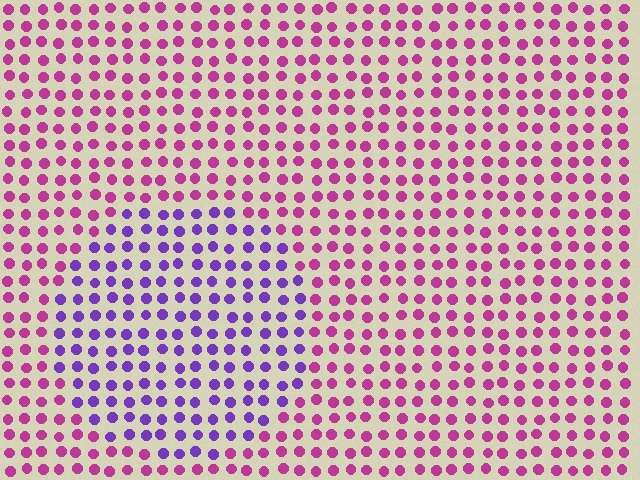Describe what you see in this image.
The image is filled with small magenta elements in a uniform arrangement. A circle-shaped region is visible where the elements are tinted to a slightly different hue, forming a subtle color boundary.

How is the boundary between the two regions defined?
The boundary is defined purely by a slight shift in hue (about 48 degrees). Spacing, size, and orientation are identical on both sides.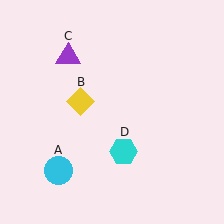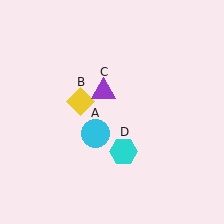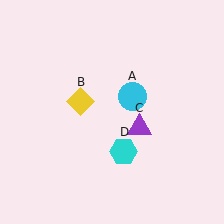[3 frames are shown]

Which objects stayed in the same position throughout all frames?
Yellow diamond (object B) and cyan hexagon (object D) remained stationary.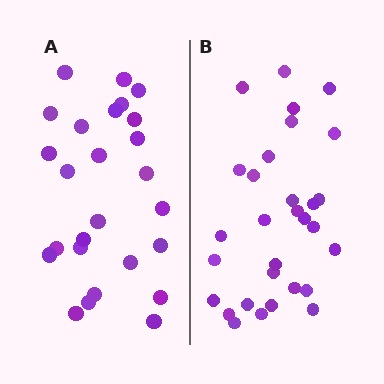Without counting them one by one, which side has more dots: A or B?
Region B (the right region) has more dots.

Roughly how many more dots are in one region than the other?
Region B has about 4 more dots than region A.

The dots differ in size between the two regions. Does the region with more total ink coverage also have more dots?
No. Region A has more total ink coverage because its dots are larger, but region B actually contains more individual dots. Total area can be misleading — the number of items is what matters here.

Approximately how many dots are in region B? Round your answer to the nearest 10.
About 30 dots.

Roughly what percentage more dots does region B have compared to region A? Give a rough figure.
About 15% more.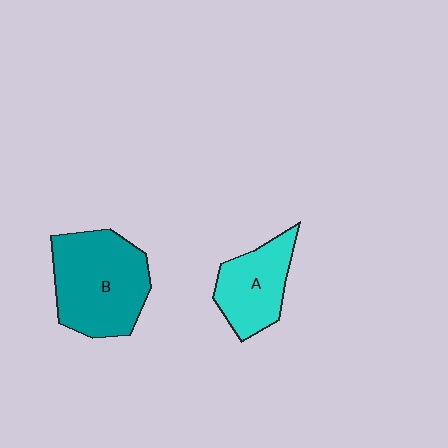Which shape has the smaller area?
Shape A (cyan).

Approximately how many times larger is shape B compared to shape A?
Approximately 1.6 times.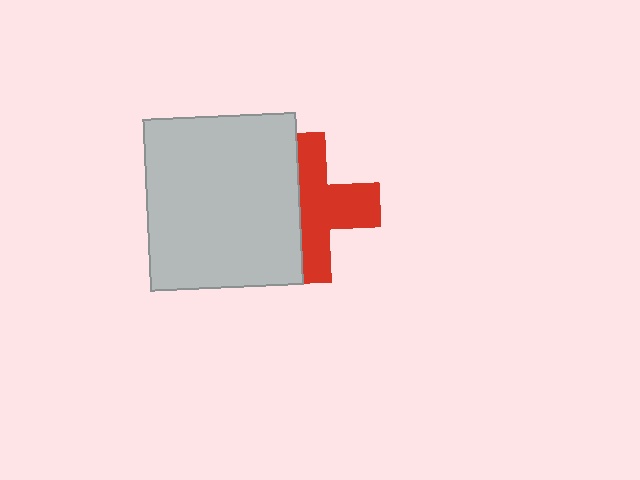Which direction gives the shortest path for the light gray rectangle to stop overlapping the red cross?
Moving left gives the shortest separation.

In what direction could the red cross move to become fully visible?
The red cross could move right. That would shift it out from behind the light gray rectangle entirely.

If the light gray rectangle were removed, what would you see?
You would see the complete red cross.